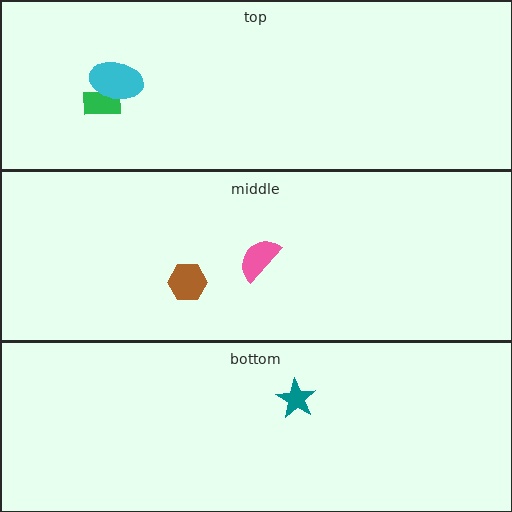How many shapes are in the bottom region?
1.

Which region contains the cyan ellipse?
The top region.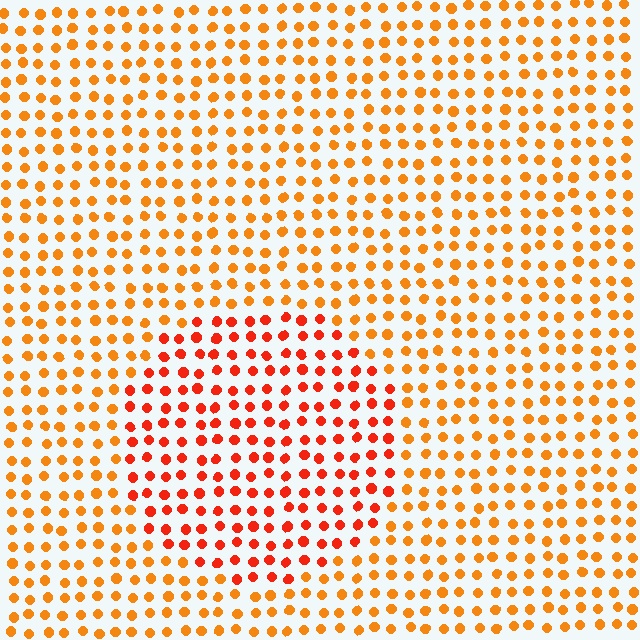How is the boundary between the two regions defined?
The boundary is defined purely by a slight shift in hue (about 27 degrees). Spacing, size, and orientation are identical on both sides.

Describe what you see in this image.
The image is filled with small orange elements in a uniform arrangement. A circle-shaped region is visible where the elements are tinted to a slightly different hue, forming a subtle color boundary.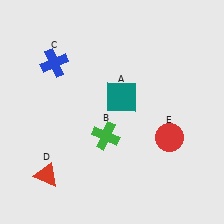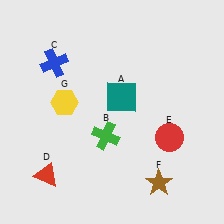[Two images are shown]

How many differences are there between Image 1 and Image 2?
There are 2 differences between the two images.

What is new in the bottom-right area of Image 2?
A brown star (F) was added in the bottom-right area of Image 2.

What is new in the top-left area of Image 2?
A yellow hexagon (G) was added in the top-left area of Image 2.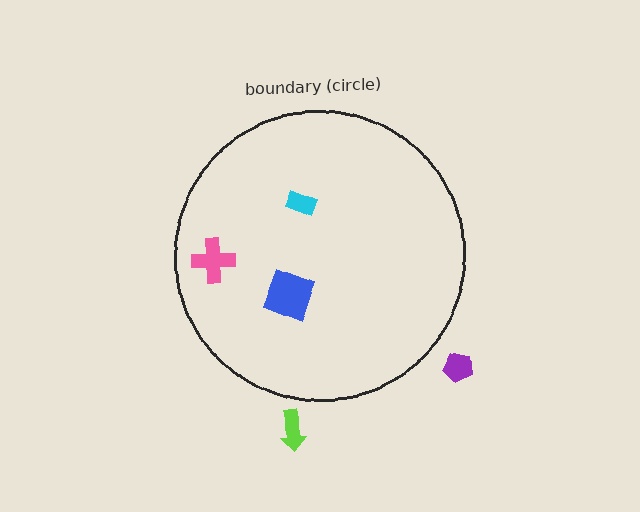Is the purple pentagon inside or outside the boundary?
Outside.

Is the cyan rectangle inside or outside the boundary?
Inside.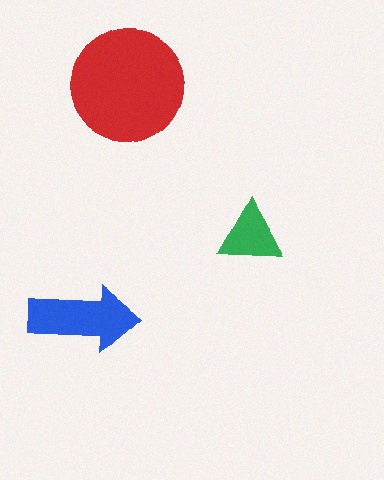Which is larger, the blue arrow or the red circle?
The red circle.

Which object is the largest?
The red circle.